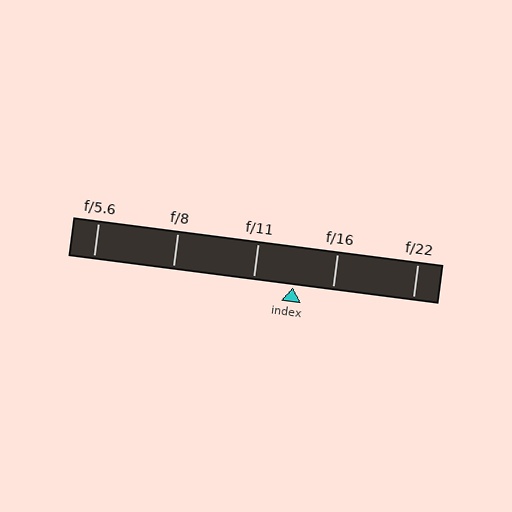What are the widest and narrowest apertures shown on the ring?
The widest aperture shown is f/5.6 and the narrowest is f/22.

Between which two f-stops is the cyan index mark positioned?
The index mark is between f/11 and f/16.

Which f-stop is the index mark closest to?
The index mark is closest to f/16.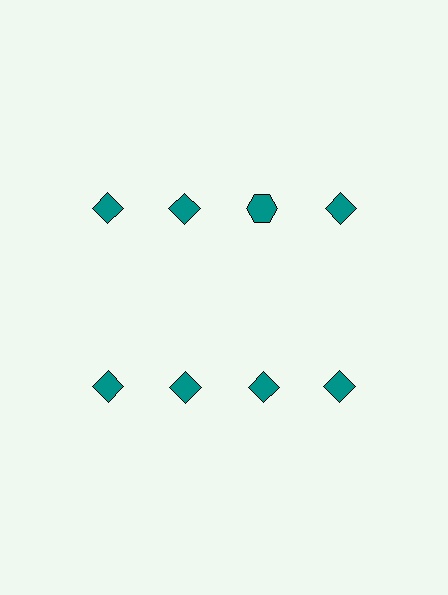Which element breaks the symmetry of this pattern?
The teal hexagon in the top row, center column breaks the symmetry. All other shapes are teal diamonds.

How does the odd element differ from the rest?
It has a different shape: hexagon instead of diamond.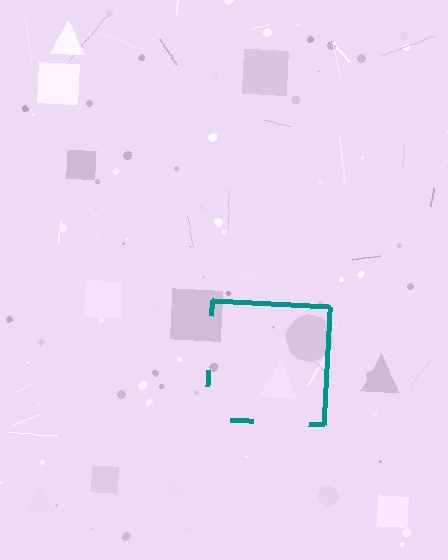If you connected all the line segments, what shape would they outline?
They would outline a square.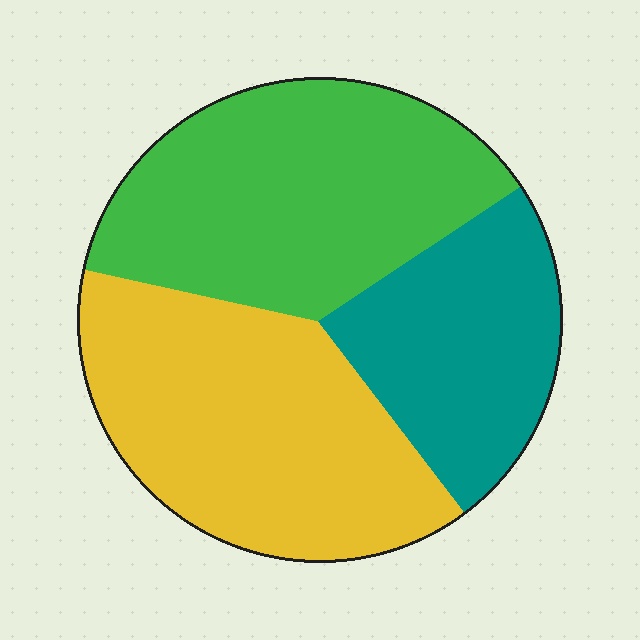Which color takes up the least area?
Teal, at roughly 25%.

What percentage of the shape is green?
Green covers around 35% of the shape.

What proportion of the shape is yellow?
Yellow covers 38% of the shape.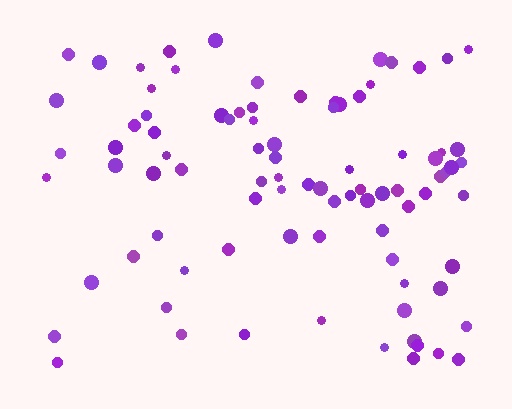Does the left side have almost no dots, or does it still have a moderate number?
Still a moderate number, just noticeably fewer than the right.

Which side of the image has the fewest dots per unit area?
The left.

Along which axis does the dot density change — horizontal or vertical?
Horizontal.